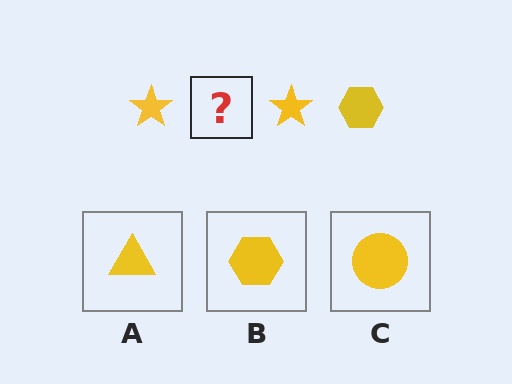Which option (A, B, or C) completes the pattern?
B.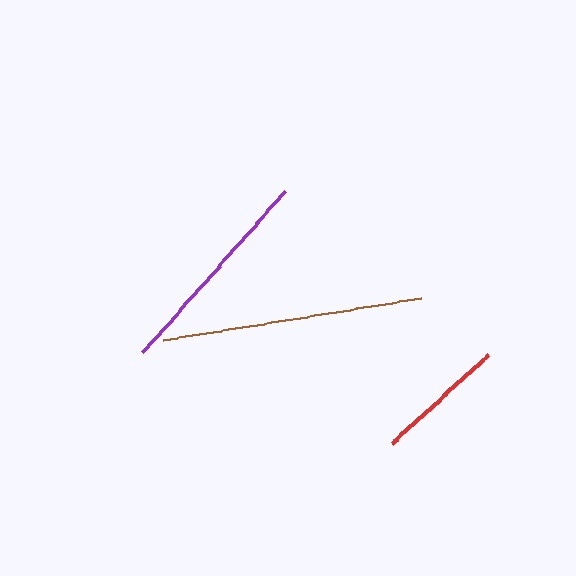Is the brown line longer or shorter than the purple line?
The brown line is longer than the purple line.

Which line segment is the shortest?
The red line is the shortest at approximately 131 pixels.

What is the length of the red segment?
The red segment is approximately 131 pixels long.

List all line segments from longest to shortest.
From longest to shortest: brown, purple, red.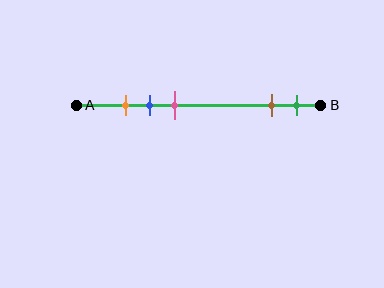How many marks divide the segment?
There are 5 marks dividing the segment.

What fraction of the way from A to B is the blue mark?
The blue mark is approximately 30% (0.3) of the way from A to B.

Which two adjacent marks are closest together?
The orange and blue marks are the closest adjacent pair.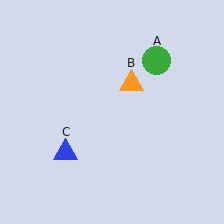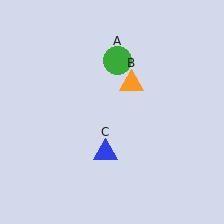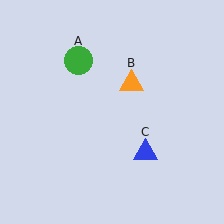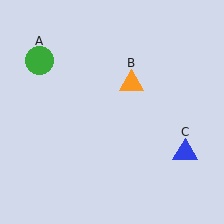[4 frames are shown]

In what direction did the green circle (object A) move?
The green circle (object A) moved left.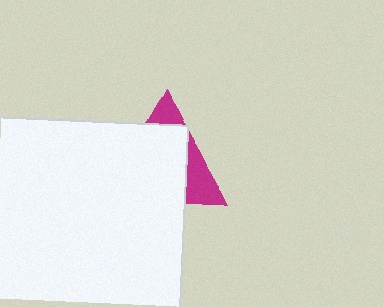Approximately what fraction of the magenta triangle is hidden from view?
Roughly 69% of the magenta triangle is hidden behind the white square.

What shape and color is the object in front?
The object in front is a white square.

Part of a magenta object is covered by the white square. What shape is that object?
It is a triangle.